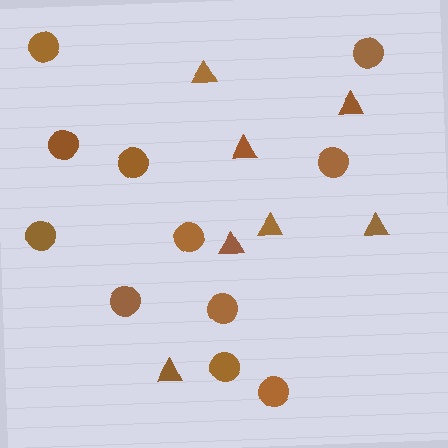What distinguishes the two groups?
There are 2 groups: one group of triangles (7) and one group of circles (11).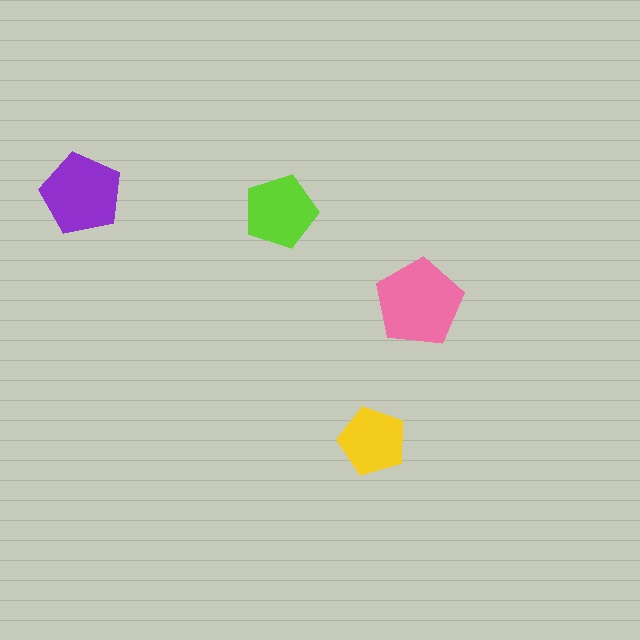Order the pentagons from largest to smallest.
the pink one, the purple one, the lime one, the yellow one.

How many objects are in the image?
There are 4 objects in the image.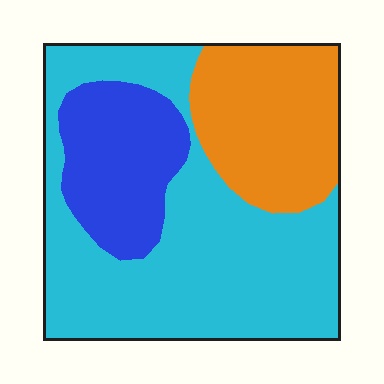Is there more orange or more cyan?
Cyan.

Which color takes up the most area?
Cyan, at roughly 55%.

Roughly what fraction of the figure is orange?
Orange takes up between a quarter and a half of the figure.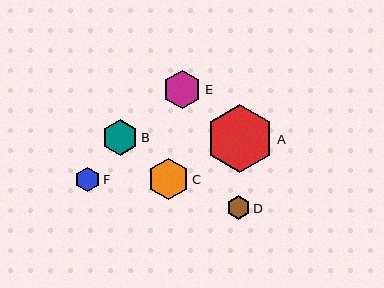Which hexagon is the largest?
Hexagon A is the largest with a size of approximately 68 pixels.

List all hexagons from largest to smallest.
From largest to smallest: A, C, E, B, F, D.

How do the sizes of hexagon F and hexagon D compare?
Hexagon F and hexagon D are approximately the same size.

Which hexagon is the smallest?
Hexagon D is the smallest with a size of approximately 23 pixels.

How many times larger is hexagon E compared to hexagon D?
Hexagon E is approximately 1.7 times the size of hexagon D.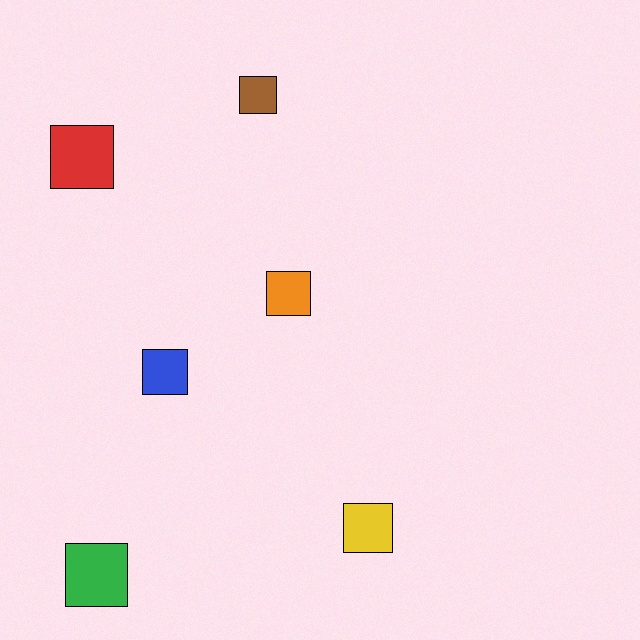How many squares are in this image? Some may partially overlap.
There are 6 squares.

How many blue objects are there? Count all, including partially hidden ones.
There is 1 blue object.